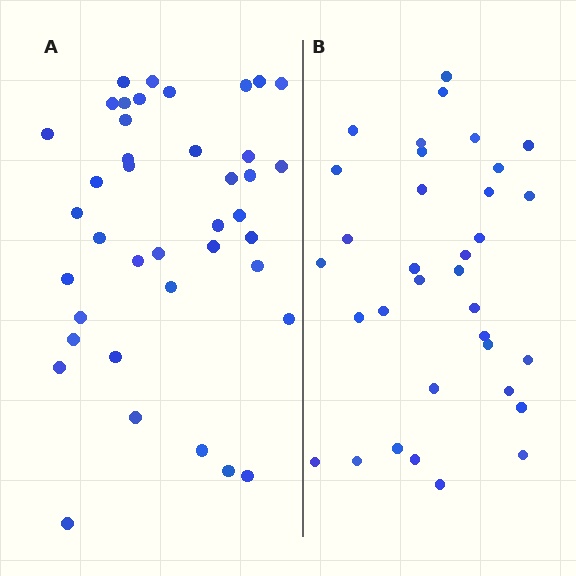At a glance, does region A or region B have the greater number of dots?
Region A (the left region) has more dots.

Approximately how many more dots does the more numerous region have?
Region A has about 6 more dots than region B.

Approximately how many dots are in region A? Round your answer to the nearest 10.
About 40 dots.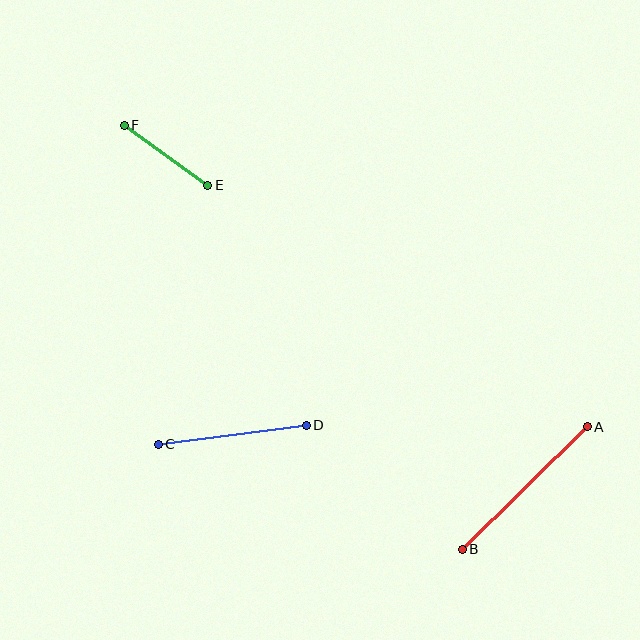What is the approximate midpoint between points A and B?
The midpoint is at approximately (525, 488) pixels.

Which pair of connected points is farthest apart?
Points A and B are farthest apart.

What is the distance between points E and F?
The distance is approximately 103 pixels.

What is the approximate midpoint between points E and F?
The midpoint is at approximately (166, 155) pixels.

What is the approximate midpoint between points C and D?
The midpoint is at approximately (232, 435) pixels.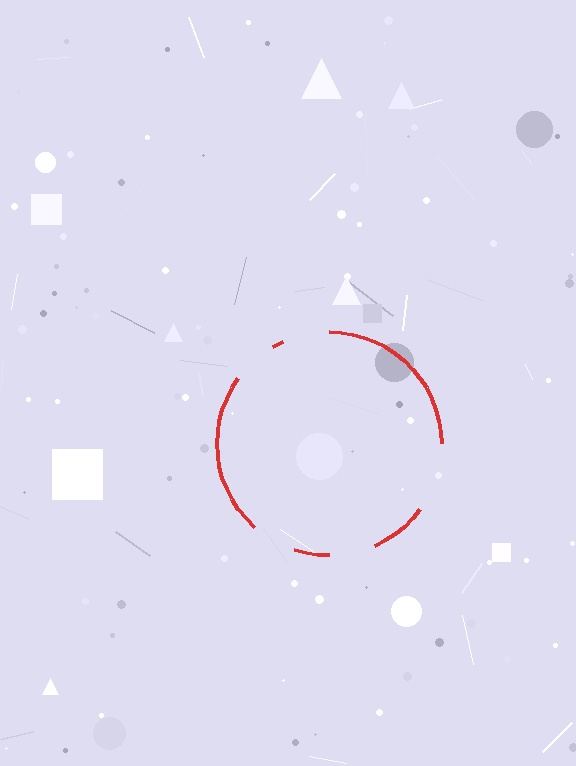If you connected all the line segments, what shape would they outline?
They would outline a circle.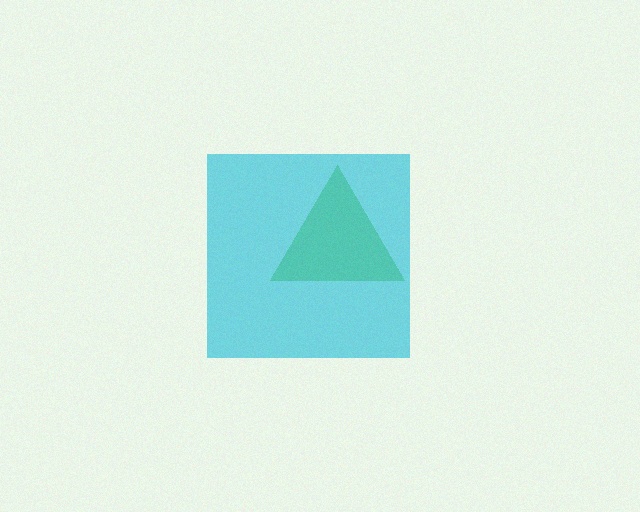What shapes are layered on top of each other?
The layered shapes are: a lime triangle, a cyan square.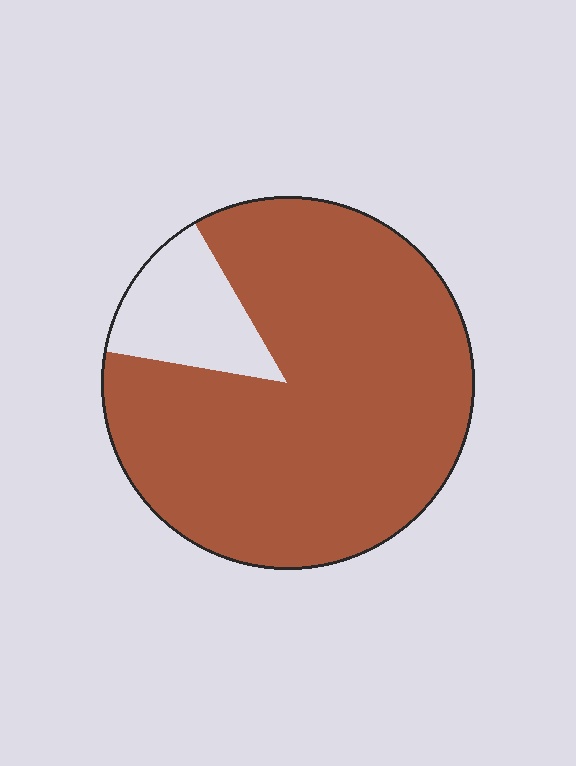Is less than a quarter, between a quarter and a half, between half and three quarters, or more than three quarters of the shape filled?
More than three quarters.